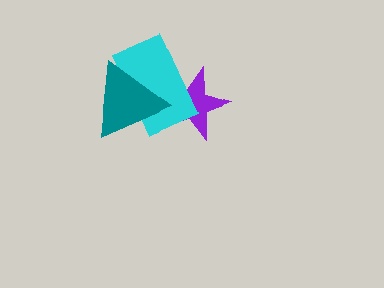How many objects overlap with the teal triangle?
2 objects overlap with the teal triangle.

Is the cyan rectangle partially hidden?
Yes, it is partially covered by another shape.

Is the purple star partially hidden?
Yes, it is partially covered by another shape.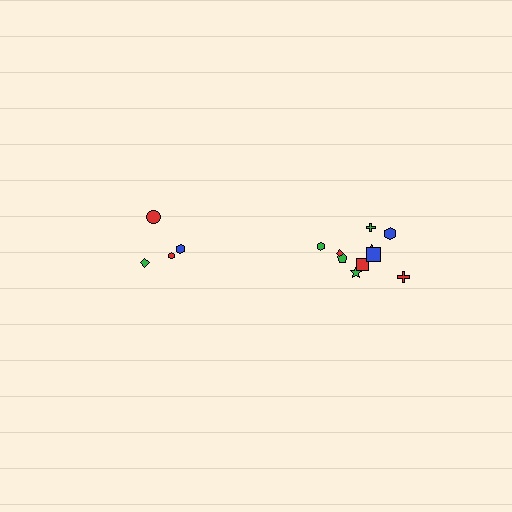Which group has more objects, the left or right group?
The right group.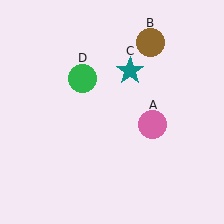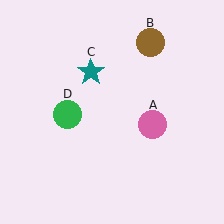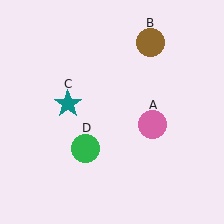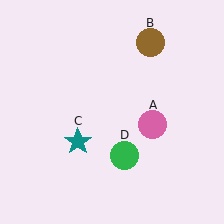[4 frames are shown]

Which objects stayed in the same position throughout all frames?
Pink circle (object A) and brown circle (object B) remained stationary.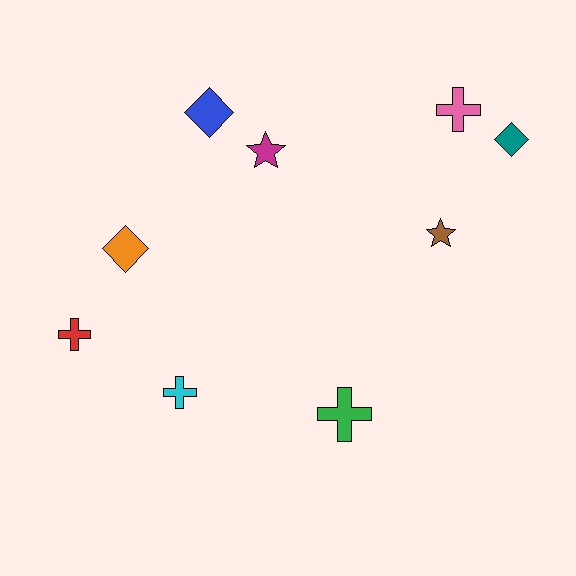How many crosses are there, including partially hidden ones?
There are 4 crosses.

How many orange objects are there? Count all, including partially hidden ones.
There is 1 orange object.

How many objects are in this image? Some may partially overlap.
There are 9 objects.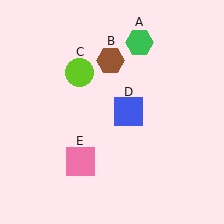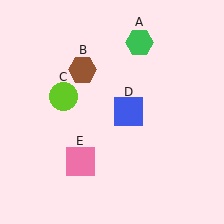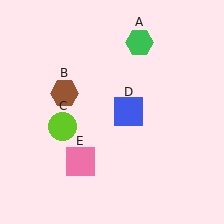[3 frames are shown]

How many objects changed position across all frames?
2 objects changed position: brown hexagon (object B), lime circle (object C).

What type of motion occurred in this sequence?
The brown hexagon (object B), lime circle (object C) rotated counterclockwise around the center of the scene.